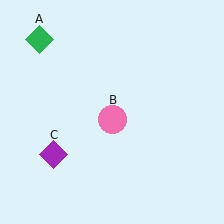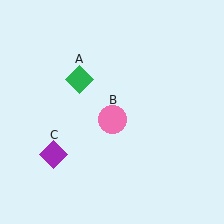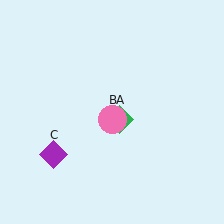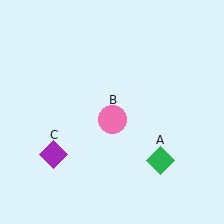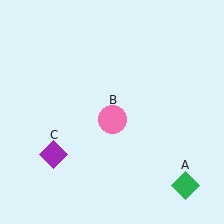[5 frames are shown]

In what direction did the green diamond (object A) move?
The green diamond (object A) moved down and to the right.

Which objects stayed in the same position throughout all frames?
Pink circle (object B) and purple diamond (object C) remained stationary.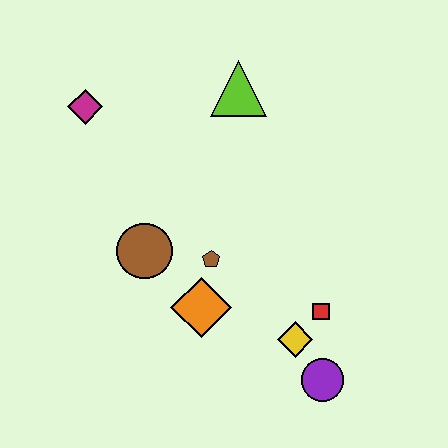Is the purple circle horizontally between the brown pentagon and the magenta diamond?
No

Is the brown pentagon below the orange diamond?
No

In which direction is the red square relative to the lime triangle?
The red square is below the lime triangle.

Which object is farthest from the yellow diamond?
The magenta diamond is farthest from the yellow diamond.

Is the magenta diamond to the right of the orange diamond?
No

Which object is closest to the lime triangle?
The magenta diamond is closest to the lime triangle.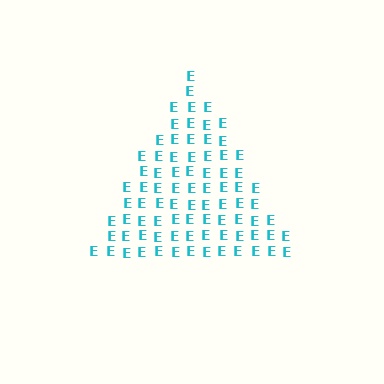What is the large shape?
The large shape is a triangle.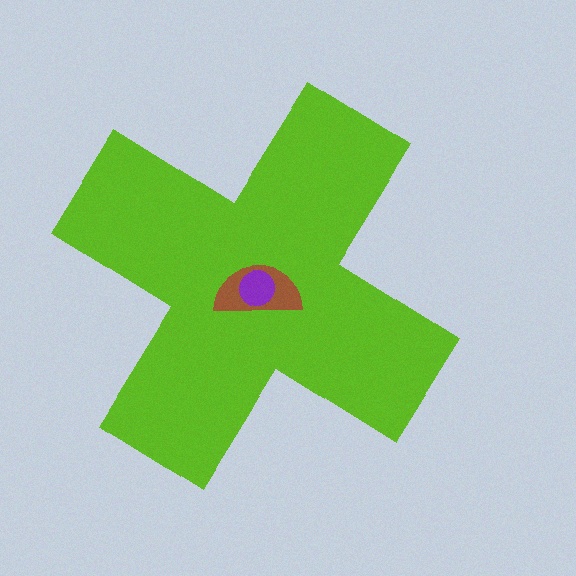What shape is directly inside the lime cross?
The brown semicircle.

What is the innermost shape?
The purple circle.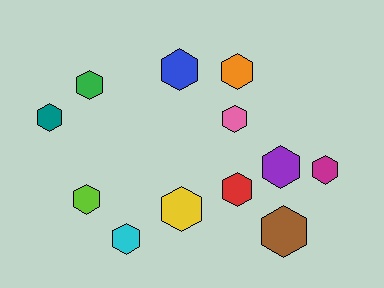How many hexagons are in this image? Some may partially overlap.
There are 12 hexagons.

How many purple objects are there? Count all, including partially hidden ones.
There is 1 purple object.